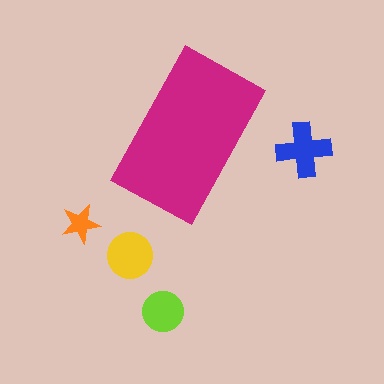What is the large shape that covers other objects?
A magenta rectangle.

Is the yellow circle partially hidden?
No, the yellow circle is fully visible.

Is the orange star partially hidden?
No, the orange star is fully visible.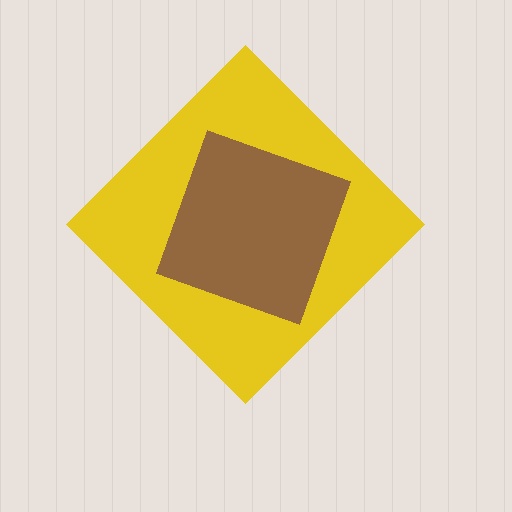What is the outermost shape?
The yellow diamond.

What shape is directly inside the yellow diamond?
The brown square.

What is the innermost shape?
The brown square.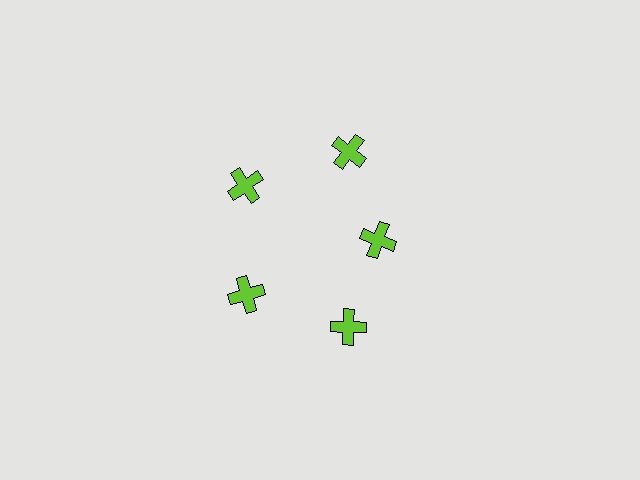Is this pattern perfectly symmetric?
No. The 5 lime crosses are arranged in a ring, but one element near the 3 o'clock position is pulled inward toward the center, breaking the 5-fold rotational symmetry.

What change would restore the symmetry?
The symmetry would be restored by moving it outward, back onto the ring so that all 5 crosses sit at equal angles and equal distance from the center.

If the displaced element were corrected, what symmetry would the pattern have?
It would have 5-fold rotational symmetry — the pattern would map onto itself every 72 degrees.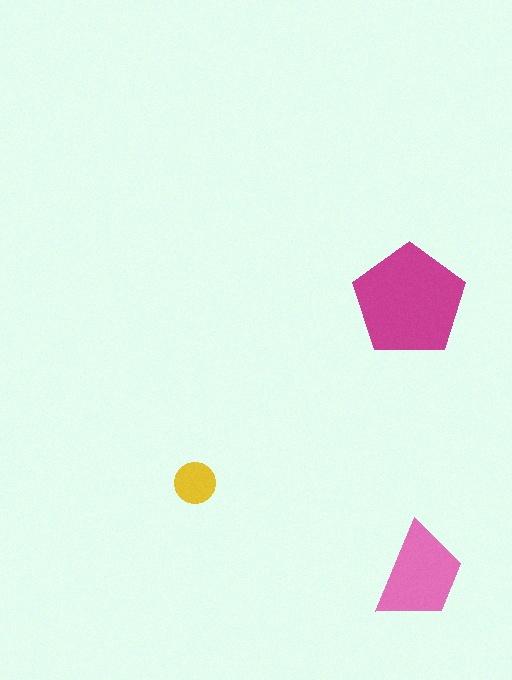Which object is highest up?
The magenta pentagon is topmost.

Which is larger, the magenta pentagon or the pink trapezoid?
The magenta pentagon.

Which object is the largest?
The magenta pentagon.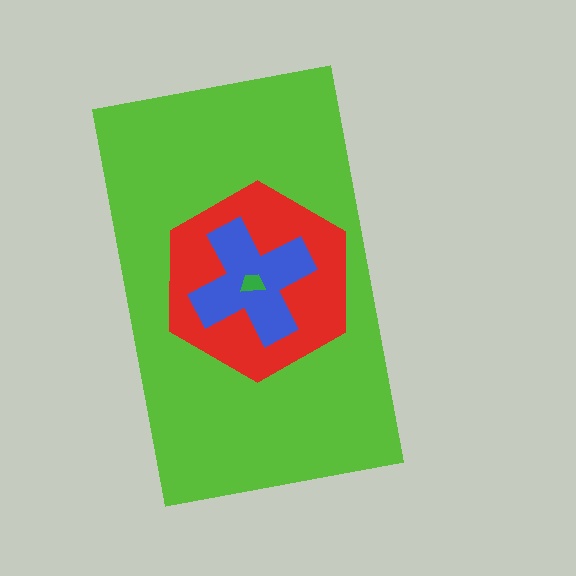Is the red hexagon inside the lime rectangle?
Yes.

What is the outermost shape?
The lime rectangle.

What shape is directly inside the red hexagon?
The blue cross.